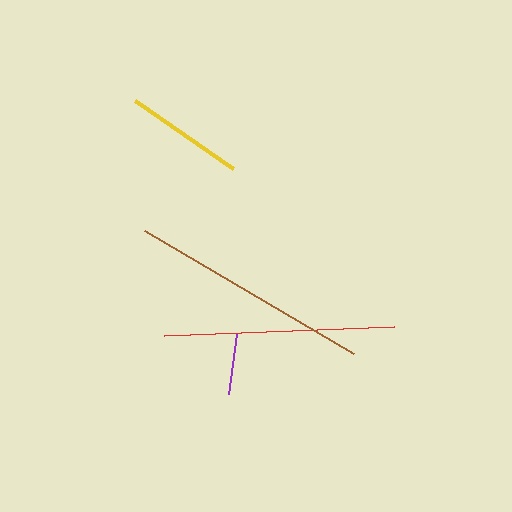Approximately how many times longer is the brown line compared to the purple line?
The brown line is approximately 4.0 times the length of the purple line.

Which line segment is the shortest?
The purple line is the shortest at approximately 61 pixels.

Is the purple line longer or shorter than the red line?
The red line is longer than the purple line.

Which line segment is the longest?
The brown line is the longest at approximately 242 pixels.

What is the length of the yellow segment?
The yellow segment is approximately 120 pixels long.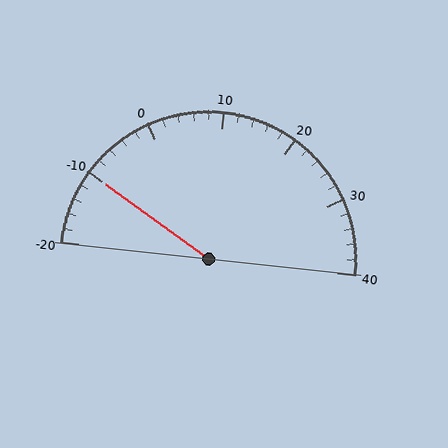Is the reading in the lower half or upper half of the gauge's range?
The reading is in the lower half of the range (-20 to 40).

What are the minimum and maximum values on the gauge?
The gauge ranges from -20 to 40.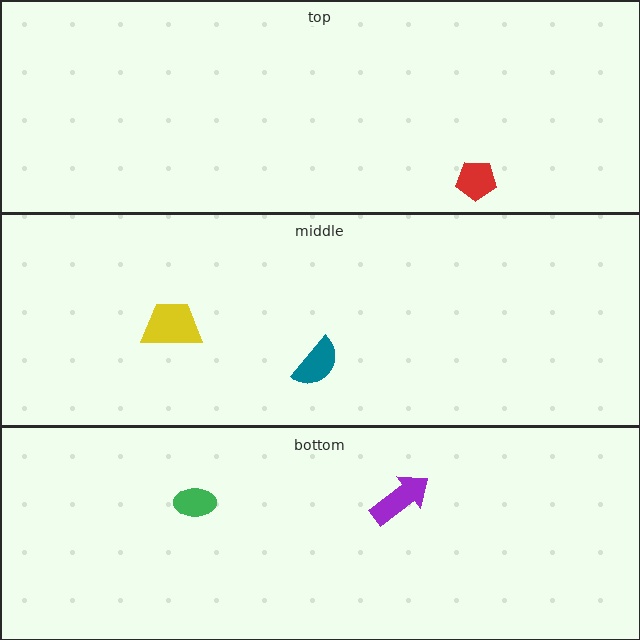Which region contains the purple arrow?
The bottom region.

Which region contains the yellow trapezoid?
The middle region.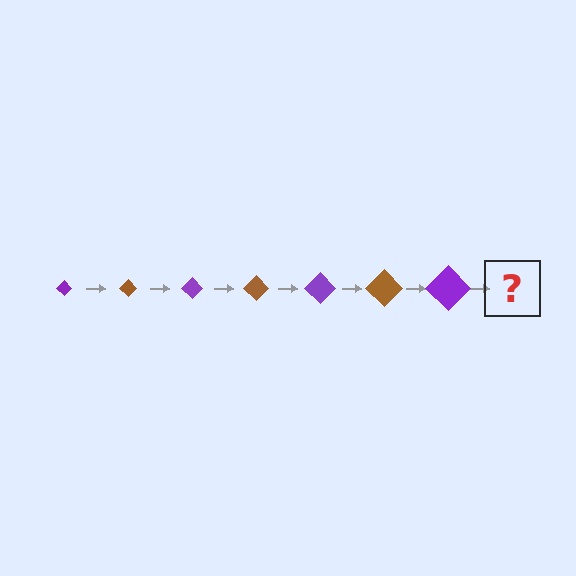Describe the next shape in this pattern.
It should be a brown diamond, larger than the previous one.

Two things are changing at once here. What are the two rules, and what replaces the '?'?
The two rules are that the diamond grows larger each step and the color cycles through purple and brown. The '?' should be a brown diamond, larger than the previous one.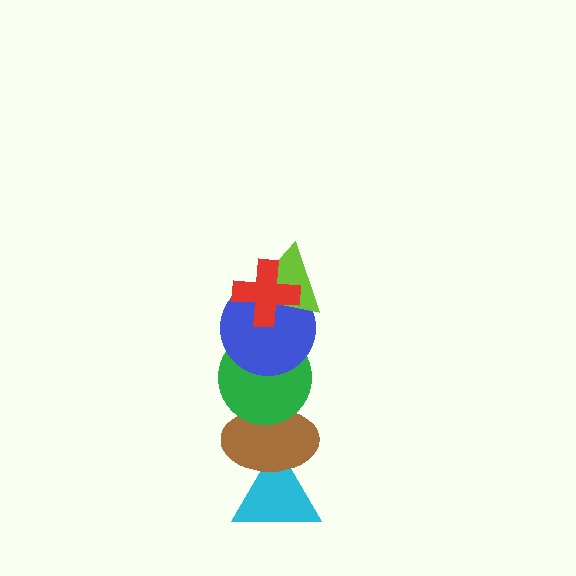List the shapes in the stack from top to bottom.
From top to bottom: the red cross, the lime triangle, the blue circle, the green circle, the brown ellipse, the cyan triangle.